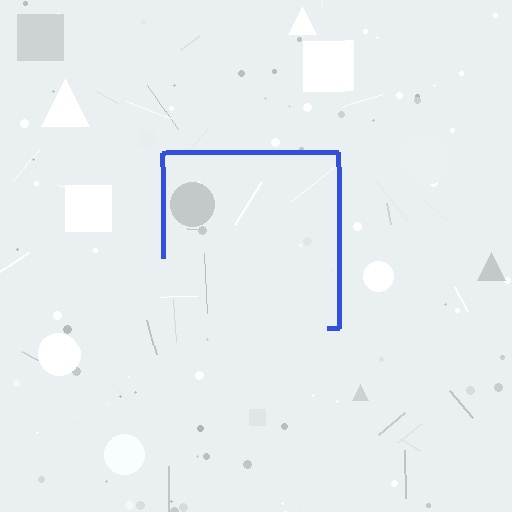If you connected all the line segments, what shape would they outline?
They would outline a square.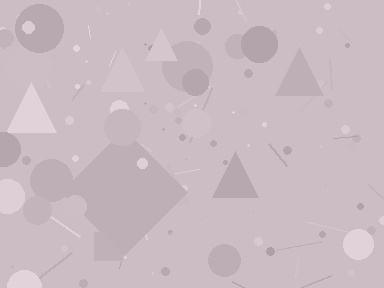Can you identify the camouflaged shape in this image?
The camouflaged shape is a diamond.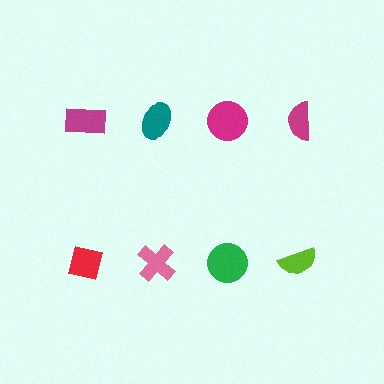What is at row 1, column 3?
A magenta circle.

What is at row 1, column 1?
A magenta rectangle.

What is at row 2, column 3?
A green circle.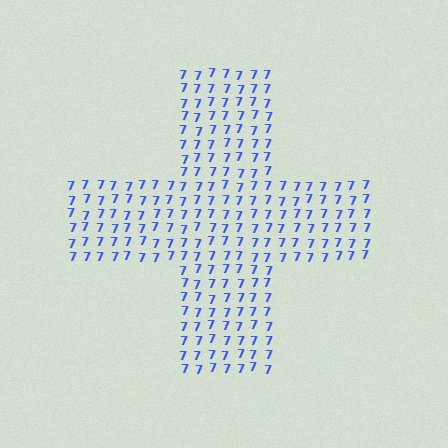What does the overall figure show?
The overall figure shows a cross.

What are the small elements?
The small elements are digit 7's.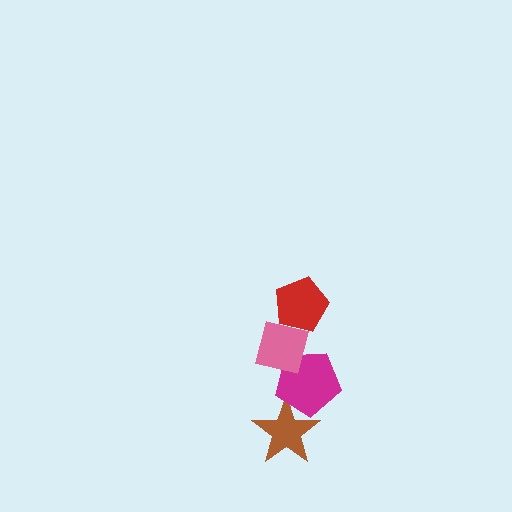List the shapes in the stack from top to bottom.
From top to bottom: the red pentagon, the pink square, the magenta pentagon, the brown star.